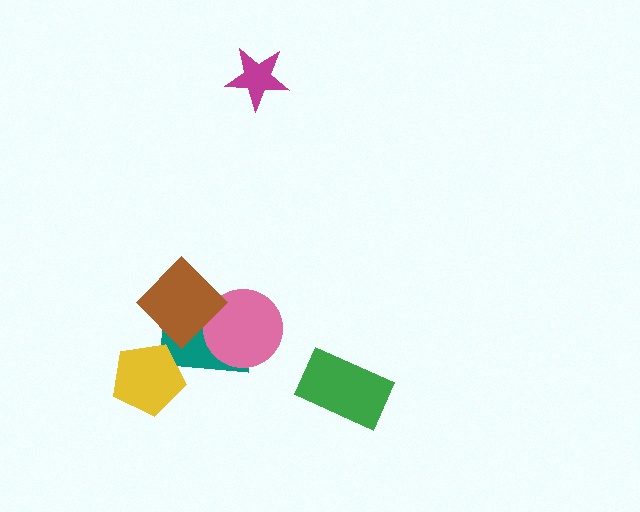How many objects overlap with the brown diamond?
2 objects overlap with the brown diamond.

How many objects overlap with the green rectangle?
0 objects overlap with the green rectangle.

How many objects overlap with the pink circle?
2 objects overlap with the pink circle.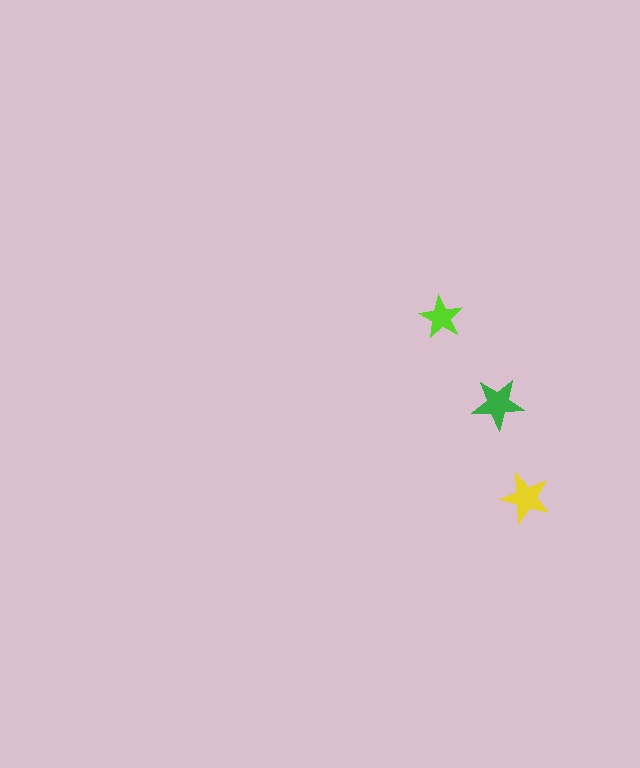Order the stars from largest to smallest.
the green one, the yellow one, the lime one.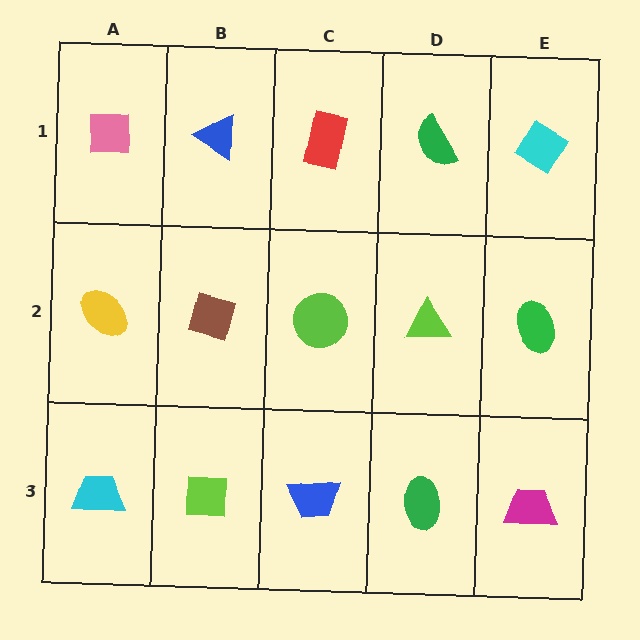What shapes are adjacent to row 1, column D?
A lime triangle (row 2, column D), a red rectangle (row 1, column C), a cyan diamond (row 1, column E).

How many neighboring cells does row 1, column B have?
3.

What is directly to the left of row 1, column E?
A green semicircle.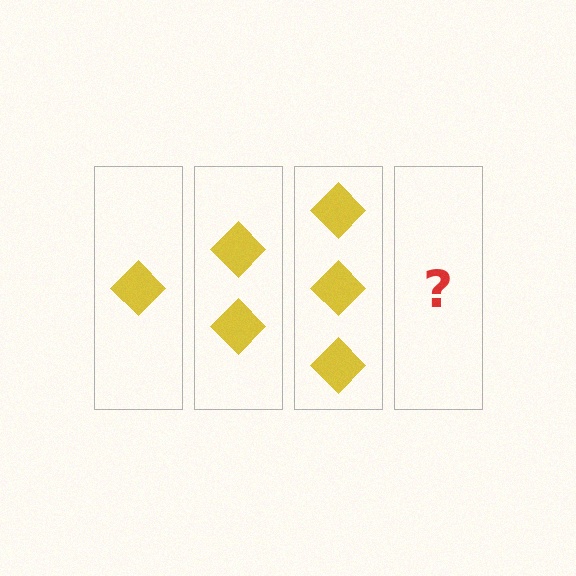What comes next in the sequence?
The next element should be 4 diamonds.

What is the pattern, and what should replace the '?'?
The pattern is that each step adds one more diamond. The '?' should be 4 diamonds.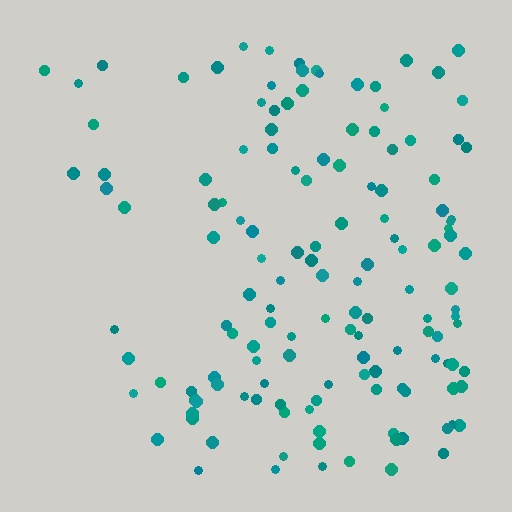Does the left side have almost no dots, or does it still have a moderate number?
Still a moderate number, just noticeably fewer than the right.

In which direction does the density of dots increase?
From left to right, with the right side densest.